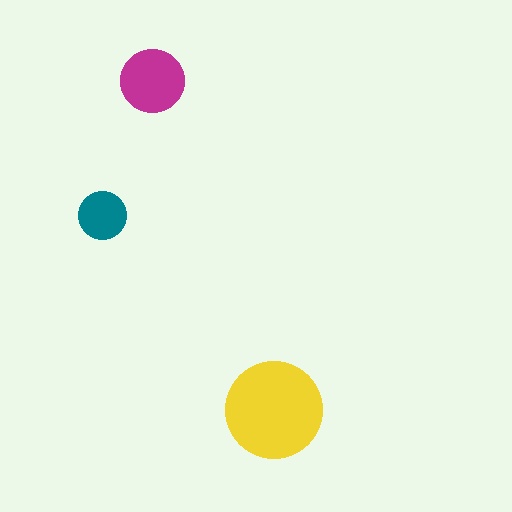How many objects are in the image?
There are 3 objects in the image.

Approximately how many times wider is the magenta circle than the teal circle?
About 1.5 times wider.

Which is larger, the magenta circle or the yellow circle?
The yellow one.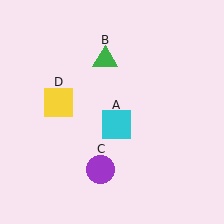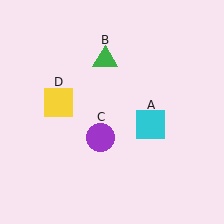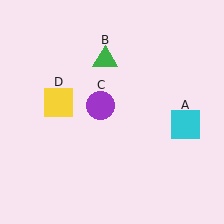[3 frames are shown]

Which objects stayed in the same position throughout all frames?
Green triangle (object B) and yellow square (object D) remained stationary.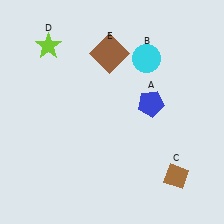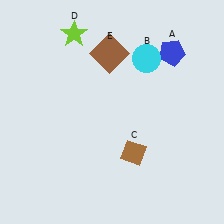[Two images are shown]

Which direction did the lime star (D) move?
The lime star (D) moved right.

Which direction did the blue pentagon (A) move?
The blue pentagon (A) moved up.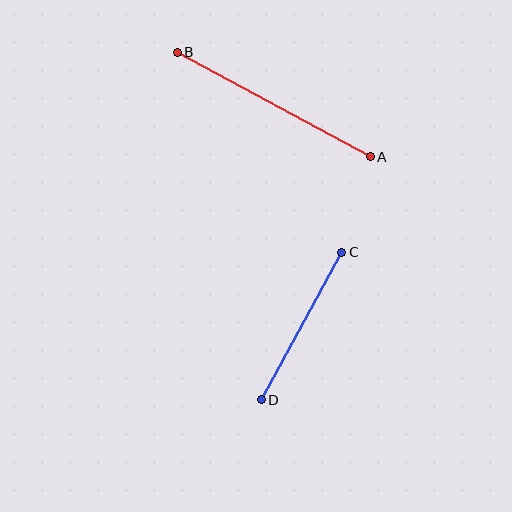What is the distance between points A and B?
The distance is approximately 220 pixels.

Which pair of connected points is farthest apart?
Points A and B are farthest apart.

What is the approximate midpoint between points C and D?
The midpoint is at approximately (302, 326) pixels.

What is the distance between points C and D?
The distance is approximately 168 pixels.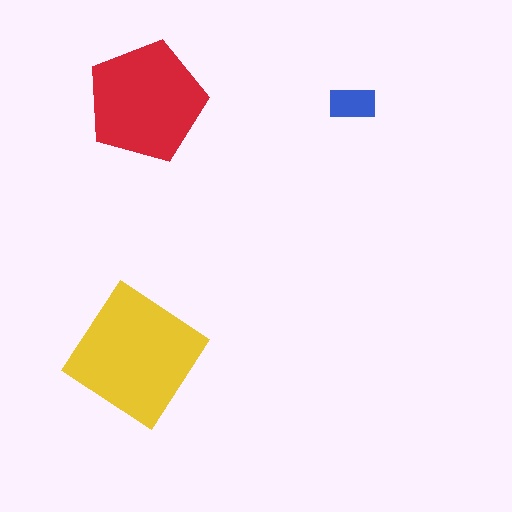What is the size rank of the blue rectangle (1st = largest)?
3rd.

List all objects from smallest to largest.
The blue rectangle, the red pentagon, the yellow diamond.